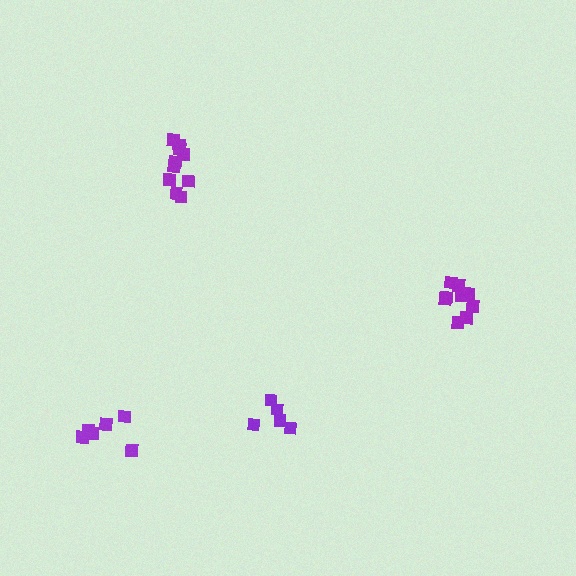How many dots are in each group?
Group 1: 6 dots, Group 2: 5 dots, Group 3: 9 dots, Group 4: 10 dots (30 total).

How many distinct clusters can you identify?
There are 4 distinct clusters.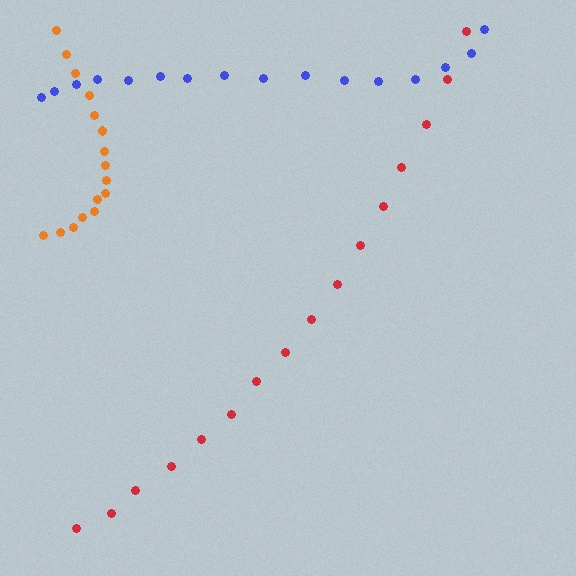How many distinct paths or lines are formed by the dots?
There are 3 distinct paths.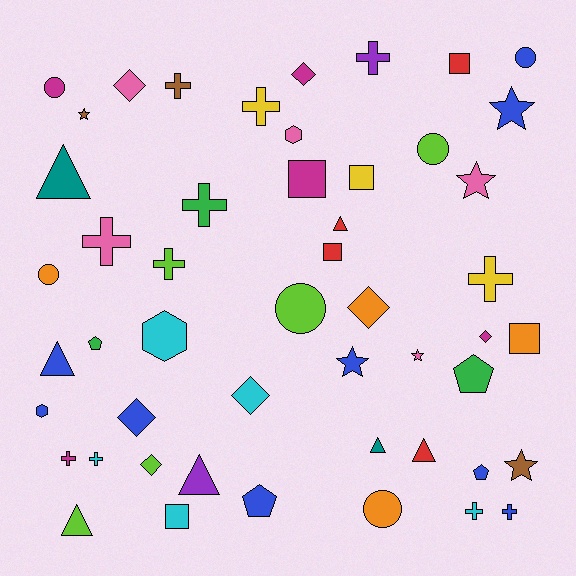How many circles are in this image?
There are 6 circles.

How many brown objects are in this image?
There are 3 brown objects.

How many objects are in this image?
There are 50 objects.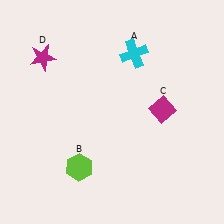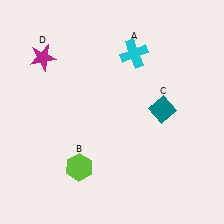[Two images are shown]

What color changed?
The diamond (C) changed from magenta in Image 1 to teal in Image 2.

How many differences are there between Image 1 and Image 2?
There is 1 difference between the two images.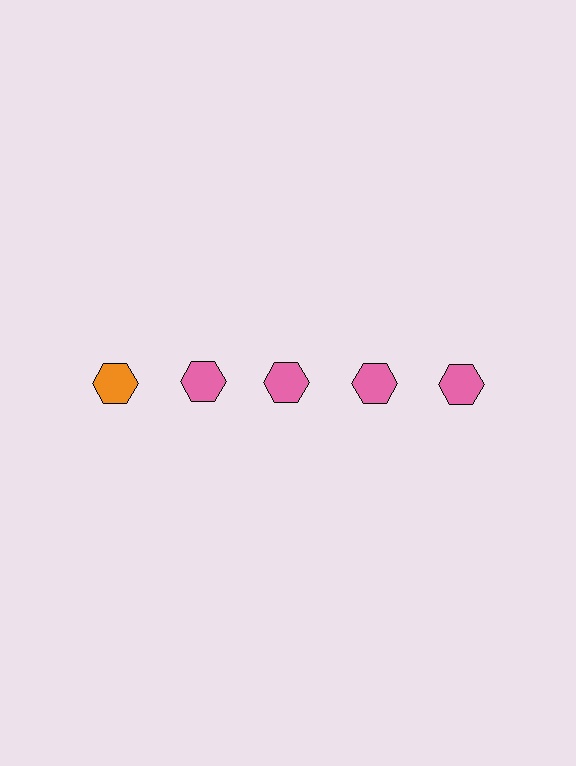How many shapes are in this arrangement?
There are 5 shapes arranged in a grid pattern.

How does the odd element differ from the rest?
It has a different color: orange instead of pink.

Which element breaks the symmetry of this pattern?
The orange hexagon in the top row, leftmost column breaks the symmetry. All other shapes are pink hexagons.